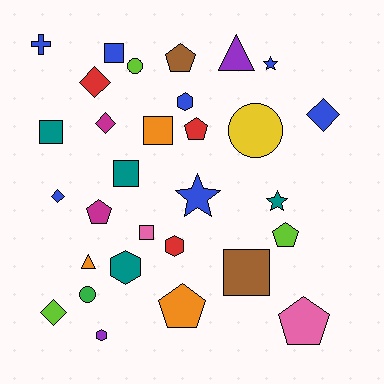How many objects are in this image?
There are 30 objects.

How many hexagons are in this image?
There are 4 hexagons.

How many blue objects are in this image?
There are 7 blue objects.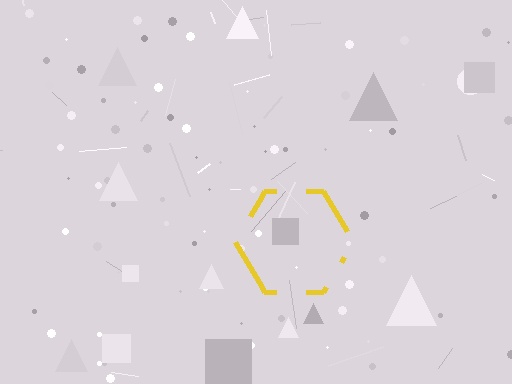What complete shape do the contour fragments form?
The contour fragments form a hexagon.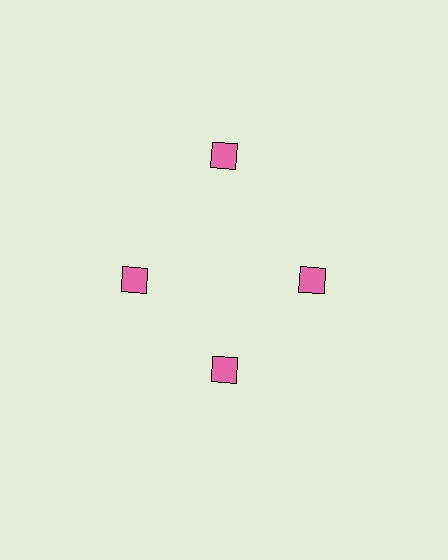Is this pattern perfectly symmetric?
No. The 4 pink diamonds are arranged in a ring, but one element near the 12 o'clock position is pushed outward from the center, breaking the 4-fold rotational symmetry.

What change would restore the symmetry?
The symmetry would be restored by moving it inward, back onto the ring so that all 4 diamonds sit at equal angles and equal distance from the center.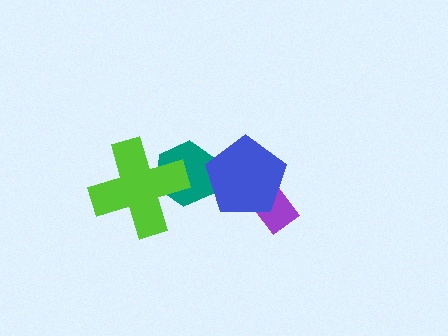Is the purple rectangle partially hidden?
Yes, it is partially covered by another shape.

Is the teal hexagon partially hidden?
Yes, it is partially covered by another shape.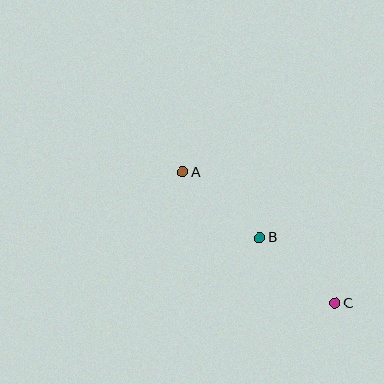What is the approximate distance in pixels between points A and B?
The distance between A and B is approximately 101 pixels.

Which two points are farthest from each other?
Points A and C are farthest from each other.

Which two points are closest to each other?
Points B and C are closest to each other.